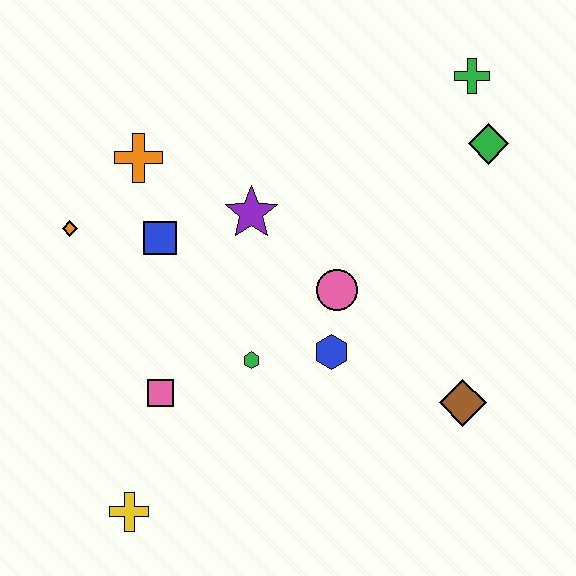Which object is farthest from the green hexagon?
The green cross is farthest from the green hexagon.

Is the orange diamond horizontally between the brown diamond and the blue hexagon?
No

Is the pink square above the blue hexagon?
No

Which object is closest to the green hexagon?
The blue hexagon is closest to the green hexagon.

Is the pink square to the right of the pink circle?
No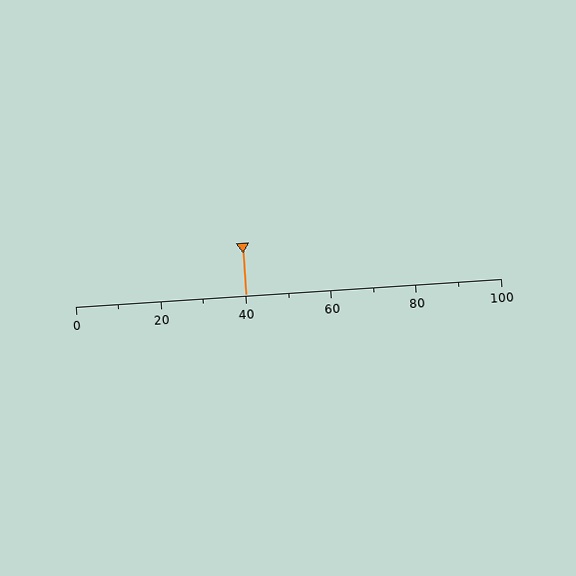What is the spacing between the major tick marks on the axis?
The major ticks are spaced 20 apart.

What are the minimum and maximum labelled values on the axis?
The axis runs from 0 to 100.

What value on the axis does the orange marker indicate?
The marker indicates approximately 40.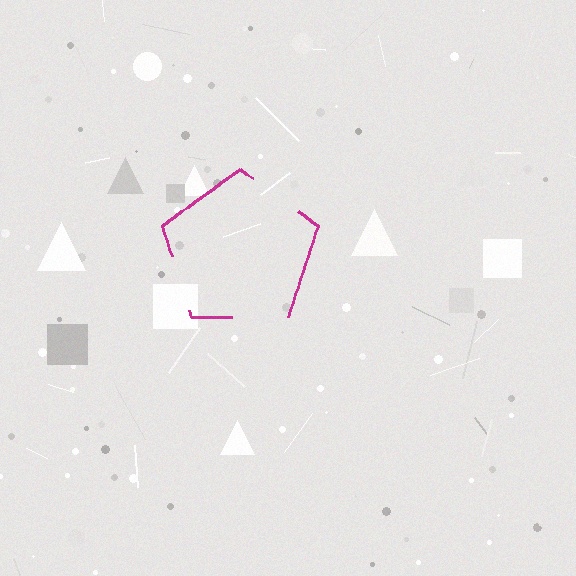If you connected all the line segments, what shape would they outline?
They would outline a pentagon.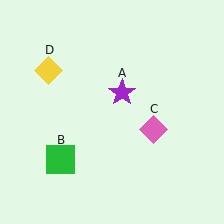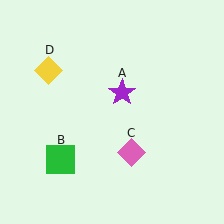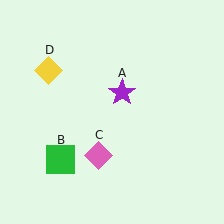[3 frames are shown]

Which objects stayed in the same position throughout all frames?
Purple star (object A) and green square (object B) and yellow diamond (object D) remained stationary.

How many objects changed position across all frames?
1 object changed position: pink diamond (object C).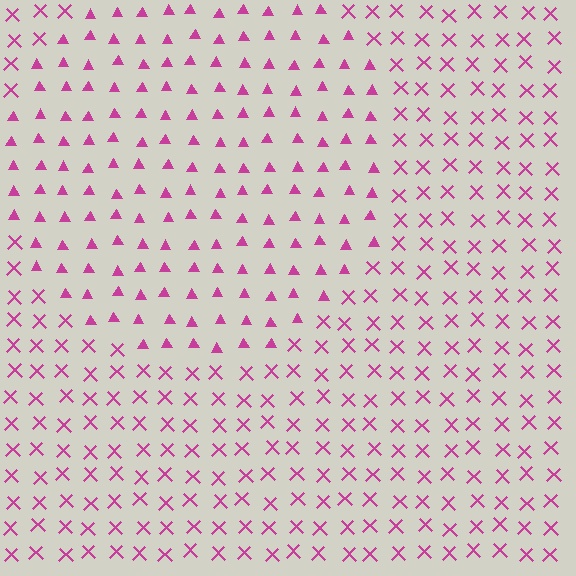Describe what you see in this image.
The image is filled with small magenta elements arranged in a uniform grid. A circle-shaped region contains triangles, while the surrounding area contains X marks. The boundary is defined purely by the change in element shape.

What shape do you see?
I see a circle.